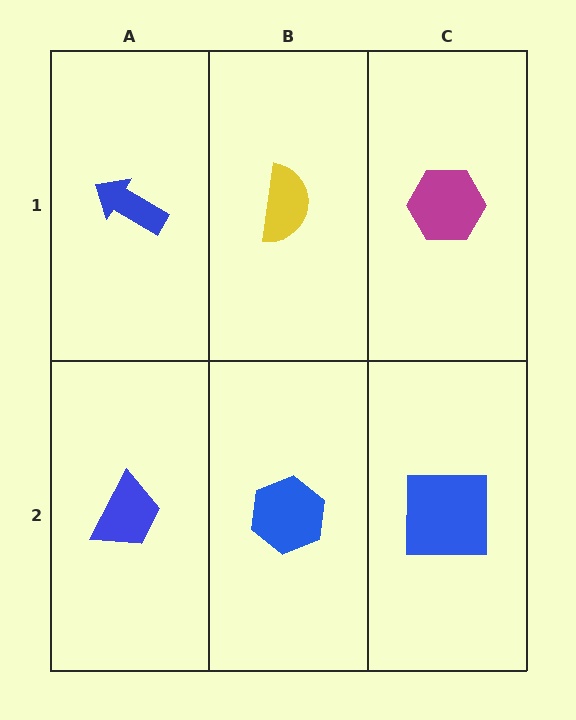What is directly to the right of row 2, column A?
A blue hexagon.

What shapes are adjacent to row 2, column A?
A blue arrow (row 1, column A), a blue hexagon (row 2, column B).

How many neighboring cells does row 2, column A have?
2.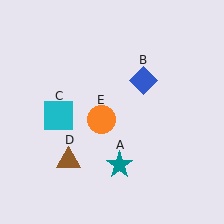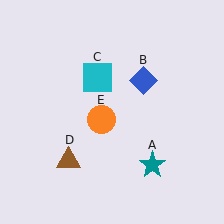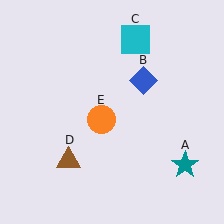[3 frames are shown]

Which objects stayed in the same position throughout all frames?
Blue diamond (object B) and brown triangle (object D) and orange circle (object E) remained stationary.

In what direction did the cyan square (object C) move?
The cyan square (object C) moved up and to the right.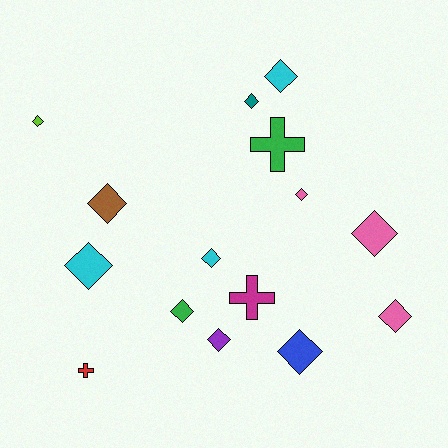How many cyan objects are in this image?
There are 3 cyan objects.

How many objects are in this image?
There are 15 objects.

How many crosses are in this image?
There are 3 crosses.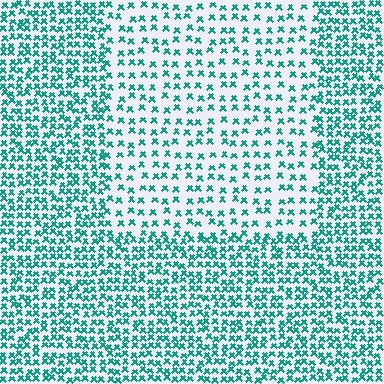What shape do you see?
I see a rectangle.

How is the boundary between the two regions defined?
The boundary is defined by a change in element density (approximately 2.0x ratio). All elements are the same color, size, and shape.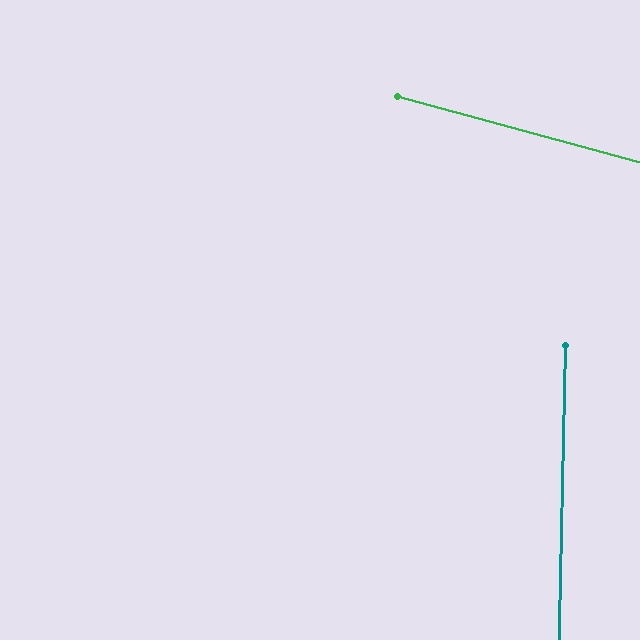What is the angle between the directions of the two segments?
Approximately 76 degrees.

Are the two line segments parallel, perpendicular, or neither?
Neither parallel nor perpendicular — they differ by about 76°.